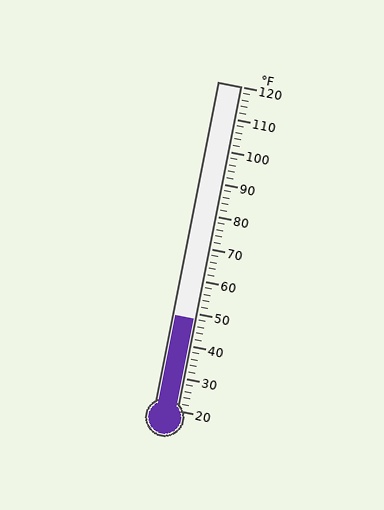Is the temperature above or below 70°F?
The temperature is below 70°F.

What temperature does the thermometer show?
The thermometer shows approximately 48°F.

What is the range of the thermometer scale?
The thermometer scale ranges from 20°F to 120°F.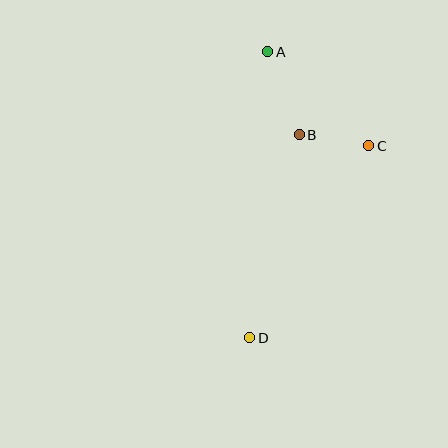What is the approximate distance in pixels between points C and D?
The distance between C and D is approximately 226 pixels.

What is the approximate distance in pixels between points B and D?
The distance between B and D is approximately 209 pixels.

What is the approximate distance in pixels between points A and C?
The distance between A and C is approximately 138 pixels.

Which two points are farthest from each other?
Points A and D are farthest from each other.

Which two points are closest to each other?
Points B and C are closest to each other.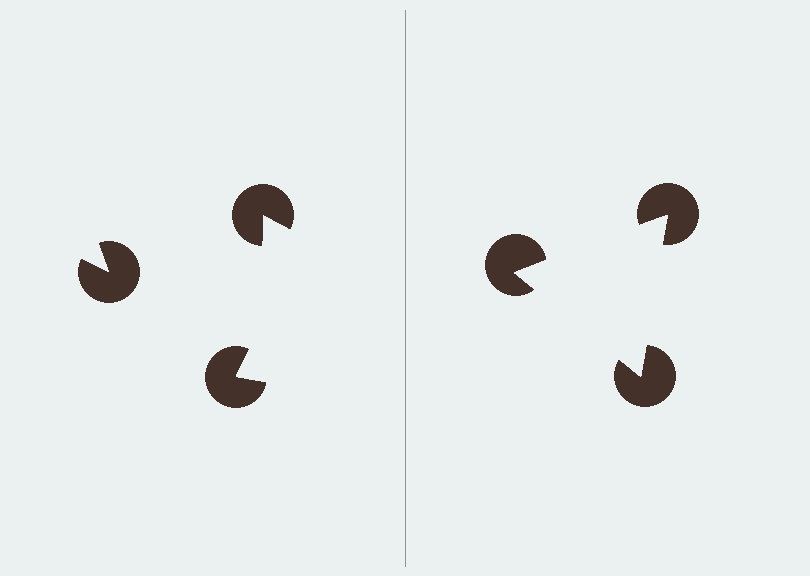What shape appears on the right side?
An illusory triangle.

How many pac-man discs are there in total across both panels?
6 — 3 on each side.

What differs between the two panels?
The pac-man discs are positioned identically on both sides; only the wedge orientations differ. On the right they align to a triangle; on the left they are misaligned.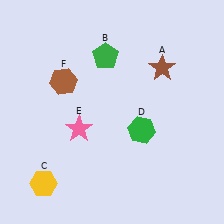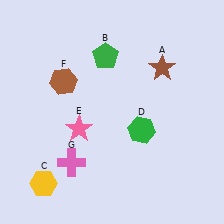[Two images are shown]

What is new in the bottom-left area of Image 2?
A pink cross (G) was added in the bottom-left area of Image 2.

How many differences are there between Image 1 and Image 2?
There is 1 difference between the two images.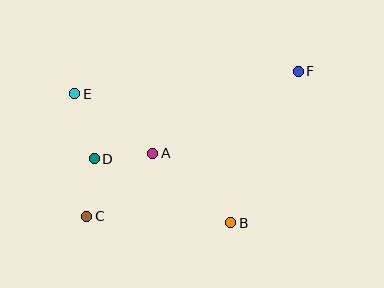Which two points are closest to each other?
Points C and D are closest to each other.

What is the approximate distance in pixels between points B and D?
The distance between B and D is approximately 151 pixels.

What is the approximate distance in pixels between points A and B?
The distance between A and B is approximately 105 pixels.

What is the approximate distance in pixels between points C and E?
The distance between C and E is approximately 123 pixels.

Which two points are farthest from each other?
Points C and F are farthest from each other.